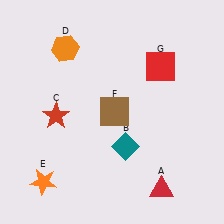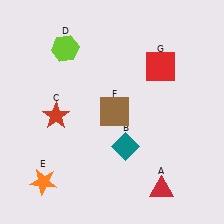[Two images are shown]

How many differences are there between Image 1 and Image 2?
There is 1 difference between the two images.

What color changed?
The hexagon (D) changed from orange in Image 1 to lime in Image 2.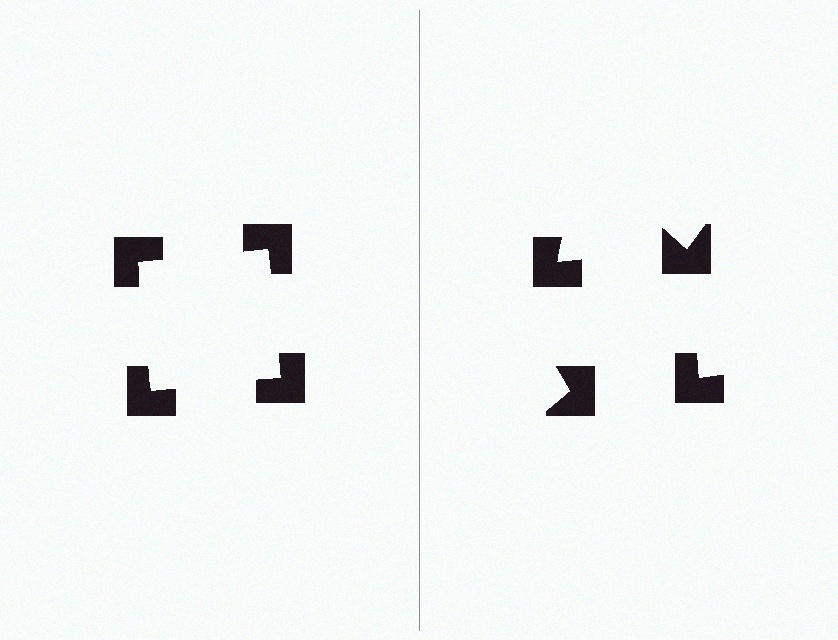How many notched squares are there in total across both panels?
8 — 4 on each side.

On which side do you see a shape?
An illusory square appears on the left side. On the right side the wedge cuts are rotated, so no coherent shape forms.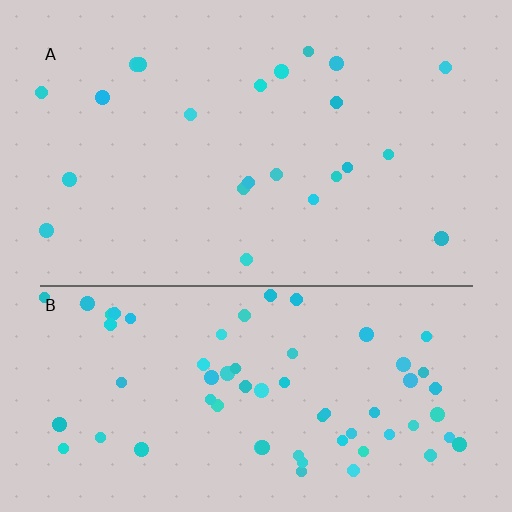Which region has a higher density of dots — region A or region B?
B (the bottom).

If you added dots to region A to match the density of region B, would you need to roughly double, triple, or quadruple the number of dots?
Approximately triple.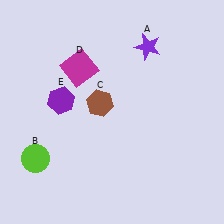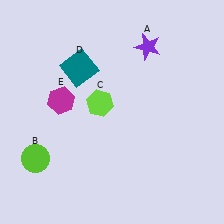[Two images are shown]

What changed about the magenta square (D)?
In Image 1, D is magenta. In Image 2, it changed to teal.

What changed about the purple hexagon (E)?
In Image 1, E is purple. In Image 2, it changed to magenta.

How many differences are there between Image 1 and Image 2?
There are 3 differences between the two images.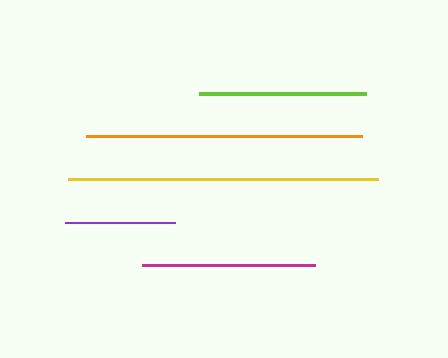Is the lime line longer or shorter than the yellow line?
The yellow line is longer than the lime line.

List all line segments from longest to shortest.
From longest to shortest: yellow, orange, magenta, lime, purple.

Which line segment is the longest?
The yellow line is the longest at approximately 310 pixels.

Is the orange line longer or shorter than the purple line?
The orange line is longer than the purple line.